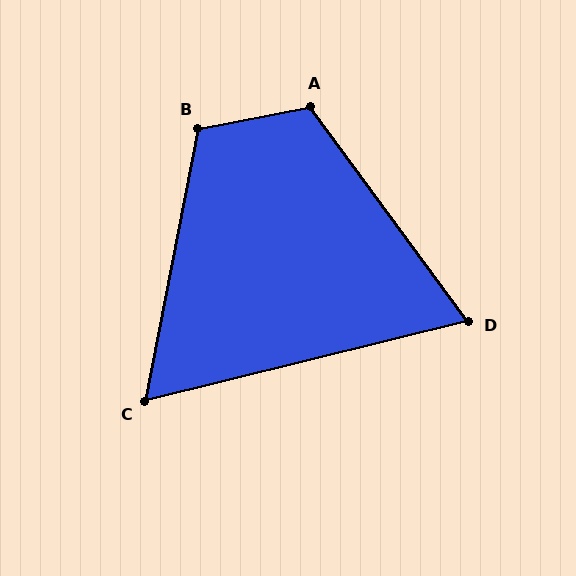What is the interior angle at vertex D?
Approximately 68 degrees (acute).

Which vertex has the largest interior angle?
A, at approximately 115 degrees.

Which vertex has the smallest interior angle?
C, at approximately 65 degrees.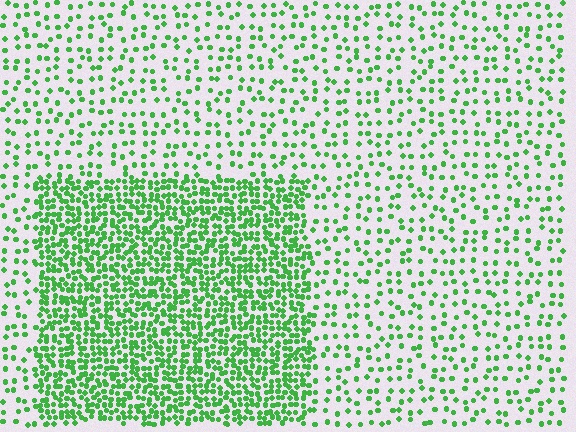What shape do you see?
I see a rectangle.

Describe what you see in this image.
The image contains small green elements arranged at two different densities. A rectangle-shaped region is visible where the elements are more densely packed than the surrounding area.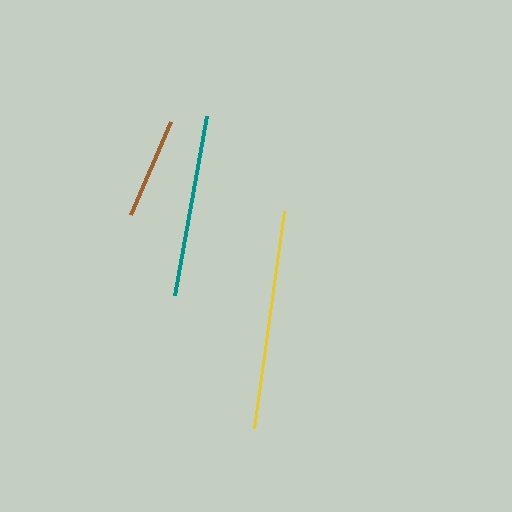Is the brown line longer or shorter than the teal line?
The teal line is longer than the brown line.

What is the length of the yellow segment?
The yellow segment is approximately 220 pixels long.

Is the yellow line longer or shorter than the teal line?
The yellow line is longer than the teal line.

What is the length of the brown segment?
The brown segment is approximately 101 pixels long.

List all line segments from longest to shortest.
From longest to shortest: yellow, teal, brown.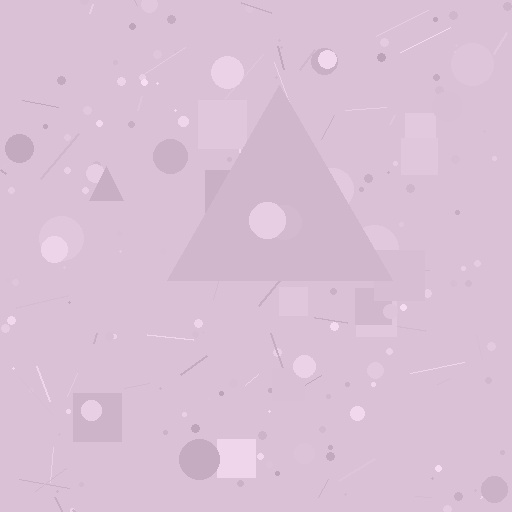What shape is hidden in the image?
A triangle is hidden in the image.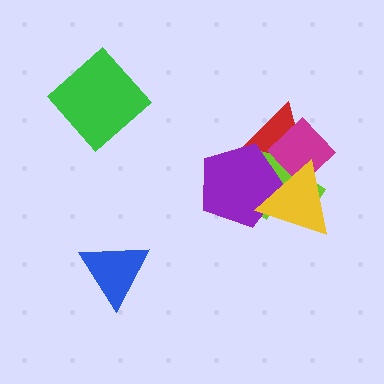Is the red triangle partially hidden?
Yes, it is partially covered by another shape.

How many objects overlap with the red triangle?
4 objects overlap with the red triangle.